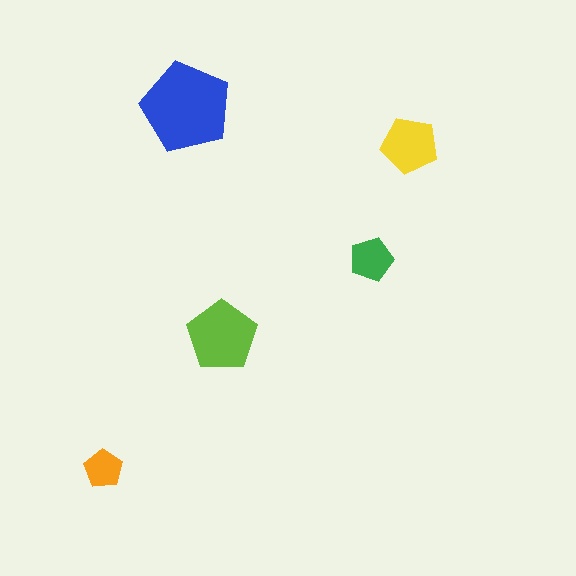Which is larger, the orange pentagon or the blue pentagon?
The blue one.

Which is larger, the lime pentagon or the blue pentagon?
The blue one.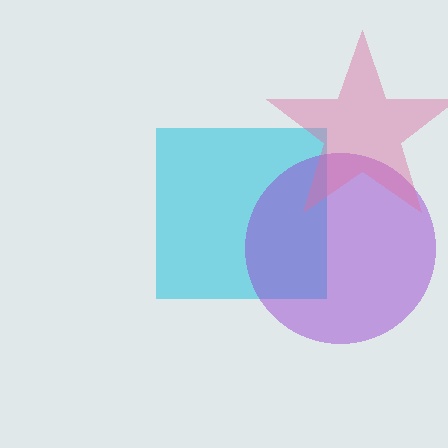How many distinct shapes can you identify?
There are 3 distinct shapes: a cyan square, a purple circle, a pink star.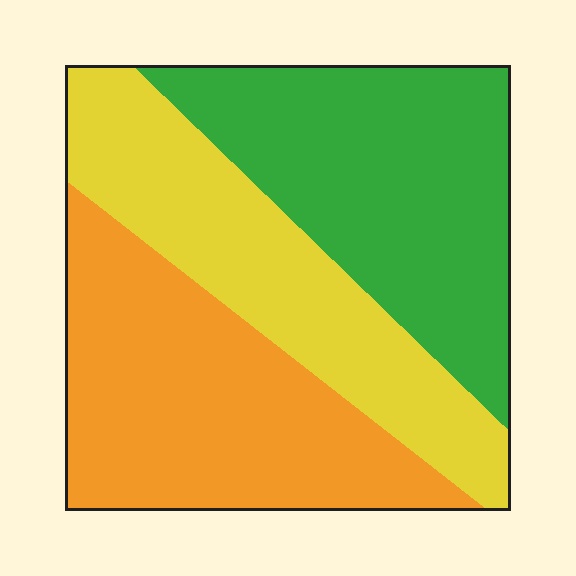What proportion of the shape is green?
Green covers 35% of the shape.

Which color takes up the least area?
Yellow, at roughly 30%.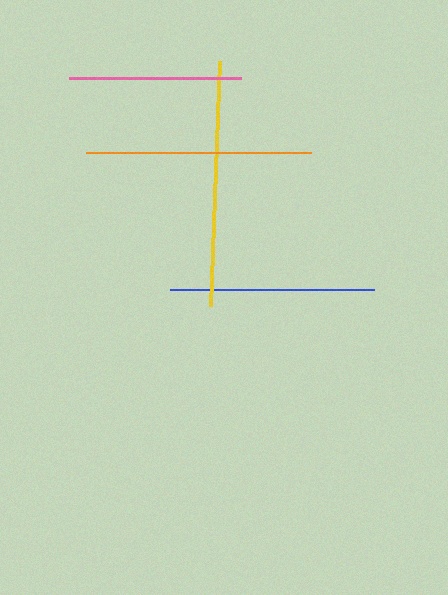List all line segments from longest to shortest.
From longest to shortest: yellow, orange, blue, pink.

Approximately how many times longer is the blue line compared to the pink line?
The blue line is approximately 1.2 times the length of the pink line.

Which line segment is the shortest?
The pink line is the shortest at approximately 172 pixels.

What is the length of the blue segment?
The blue segment is approximately 204 pixels long.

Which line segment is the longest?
The yellow line is the longest at approximately 245 pixels.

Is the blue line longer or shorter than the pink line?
The blue line is longer than the pink line.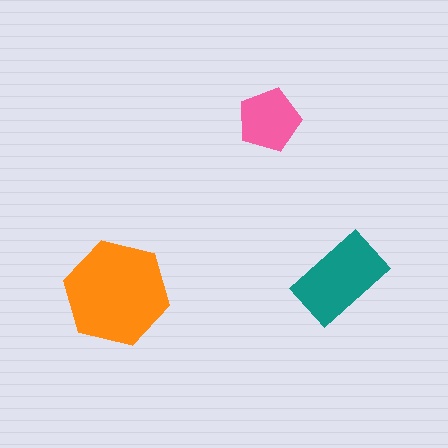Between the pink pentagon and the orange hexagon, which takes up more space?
The orange hexagon.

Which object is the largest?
The orange hexagon.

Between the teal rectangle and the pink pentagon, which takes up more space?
The teal rectangle.